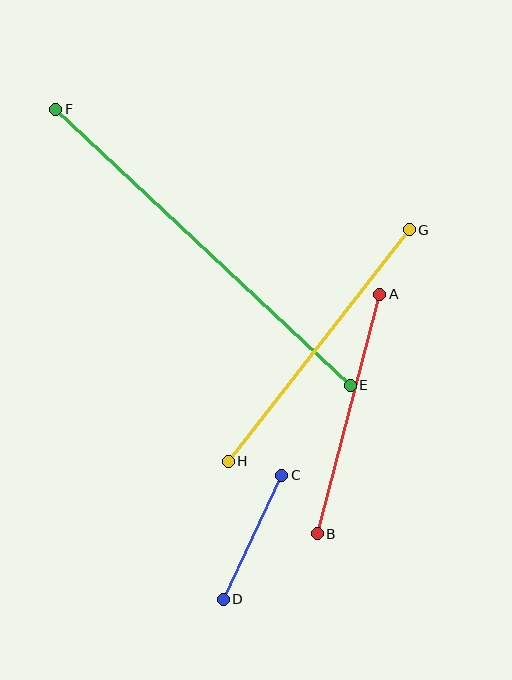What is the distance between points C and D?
The distance is approximately 137 pixels.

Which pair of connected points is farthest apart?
Points E and F are farthest apart.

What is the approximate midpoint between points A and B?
The midpoint is at approximately (349, 414) pixels.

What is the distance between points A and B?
The distance is approximately 247 pixels.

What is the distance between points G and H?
The distance is approximately 294 pixels.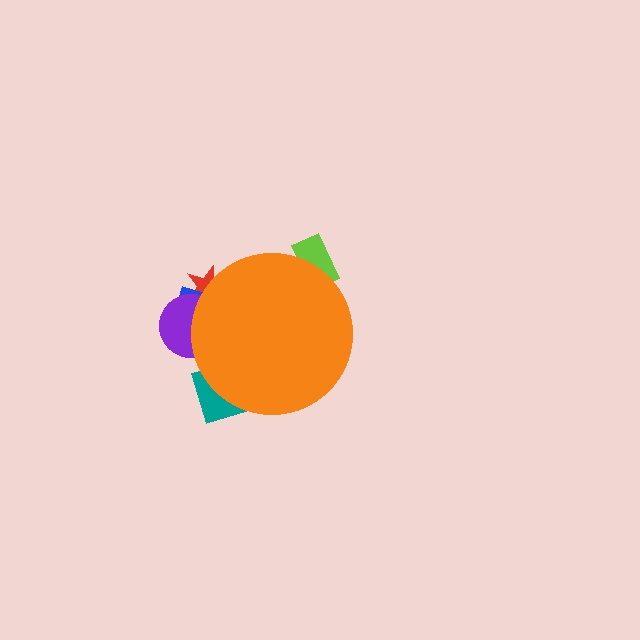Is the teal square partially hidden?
Yes, the teal square is partially hidden behind the orange circle.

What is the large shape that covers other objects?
An orange circle.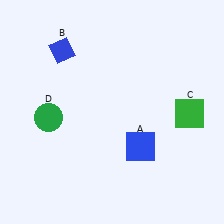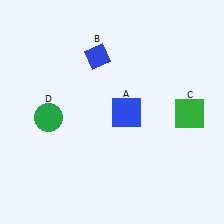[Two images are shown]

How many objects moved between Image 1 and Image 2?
2 objects moved between the two images.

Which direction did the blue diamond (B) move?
The blue diamond (B) moved right.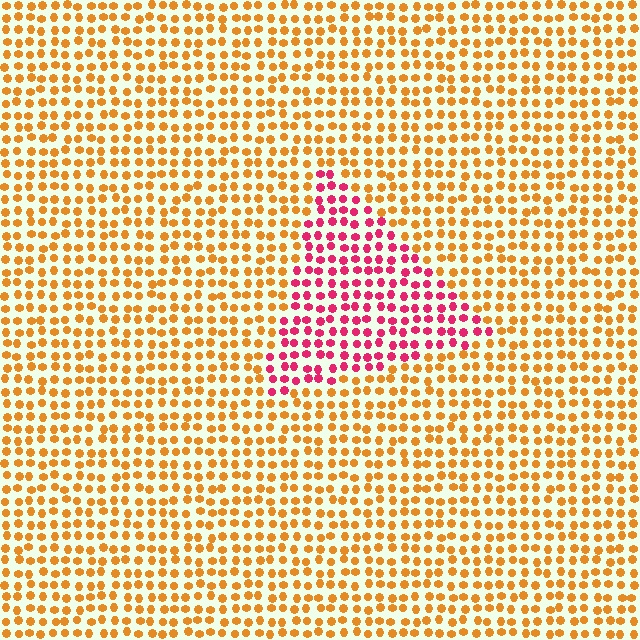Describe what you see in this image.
The image is filled with small orange elements in a uniform arrangement. A triangle-shaped region is visible where the elements are tinted to a slightly different hue, forming a subtle color boundary.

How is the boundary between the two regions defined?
The boundary is defined purely by a slight shift in hue (about 55 degrees). Spacing, size, and orientation are identical on both sides.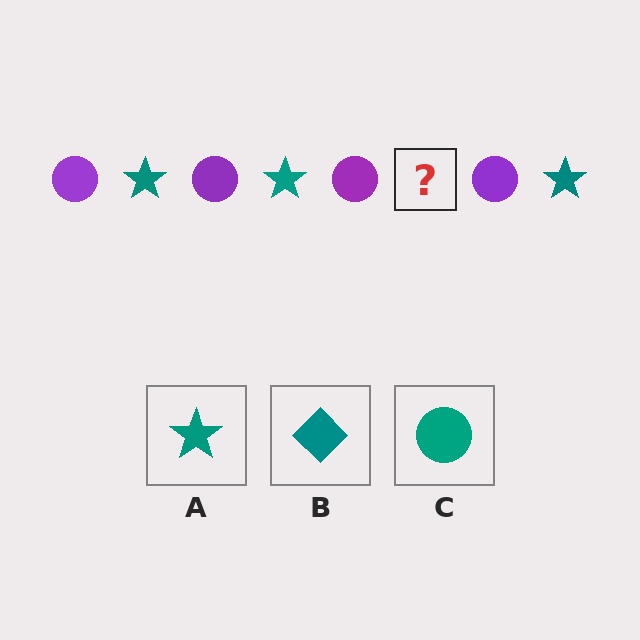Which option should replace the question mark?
Option A.